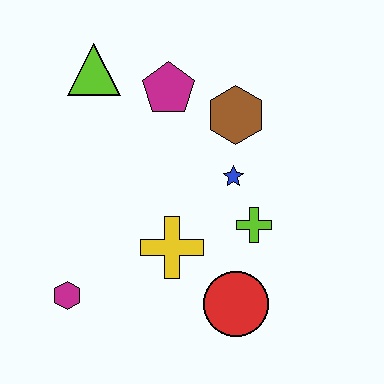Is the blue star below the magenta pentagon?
Yes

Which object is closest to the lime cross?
The blue star is closest to the lime cross.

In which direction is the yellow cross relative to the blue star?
The yellow cross is below the blue star.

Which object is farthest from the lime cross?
The lime triangle is farthest from the lime cross.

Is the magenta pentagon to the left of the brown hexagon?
Yes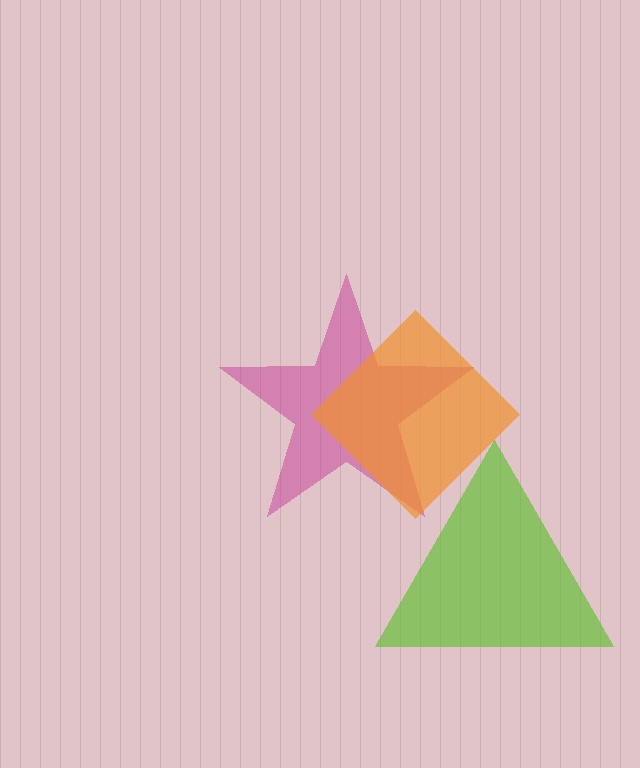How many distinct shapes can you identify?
There are 3 distinct shapes: a magenta star, an orange diamond, a lime triangle.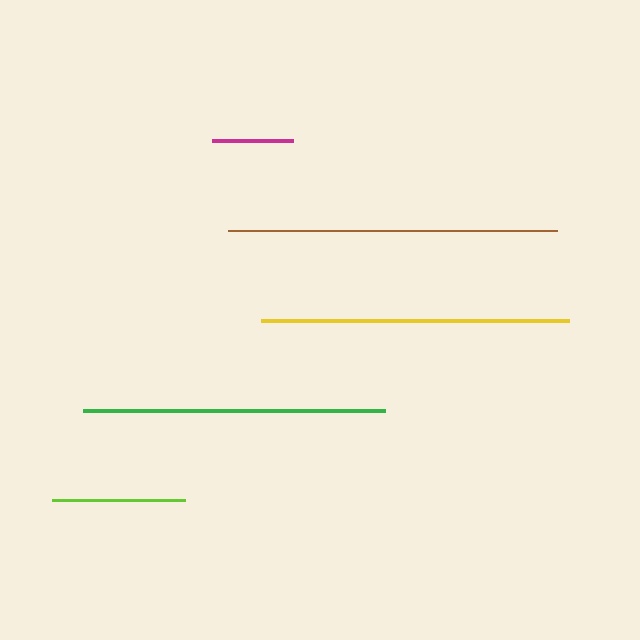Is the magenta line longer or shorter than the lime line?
The lime line is longer than the magenta line.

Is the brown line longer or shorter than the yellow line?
The brown line is longer than the yellow line.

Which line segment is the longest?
The brown line is the longest at approximately 329 pixels.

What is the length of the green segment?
The green segment is approximately 302 pixels long.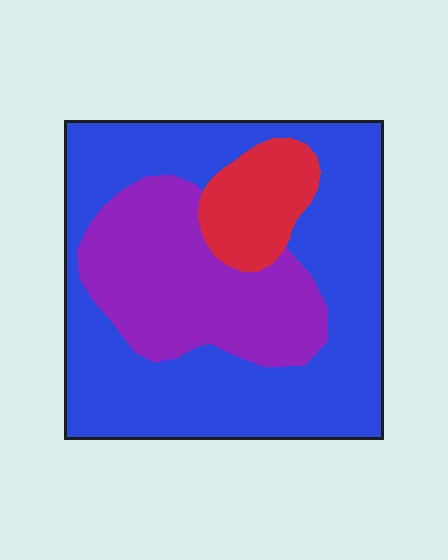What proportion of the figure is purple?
Purple takes up about one quarter (1/4) of the figure.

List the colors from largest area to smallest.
From largest to smallest: blue, purple, red.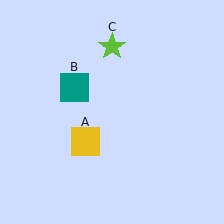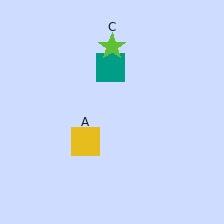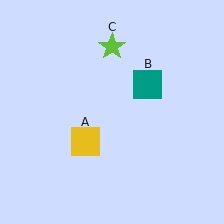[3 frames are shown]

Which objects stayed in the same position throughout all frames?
Yellow square (object A) and lime star (object C) remained stationary.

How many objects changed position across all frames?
1 object changed position: teal square (object B).